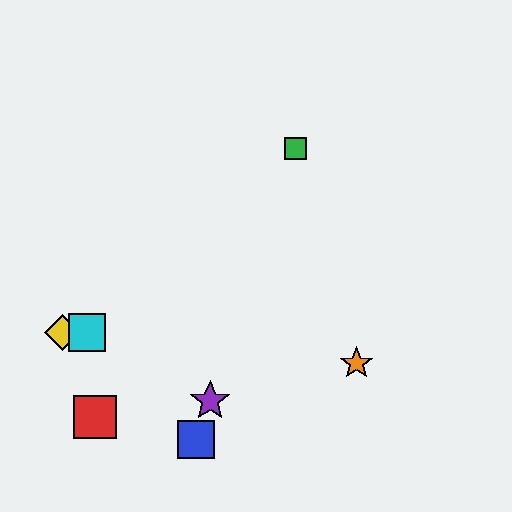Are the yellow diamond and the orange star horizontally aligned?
No, the yellow diamond is at y≈333 and the orange star is at y≈363.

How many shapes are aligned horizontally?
2 shapes (the yellow diamond, the cyan square) are aligned horizontally.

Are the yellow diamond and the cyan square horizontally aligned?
Yes, both are at y≈333.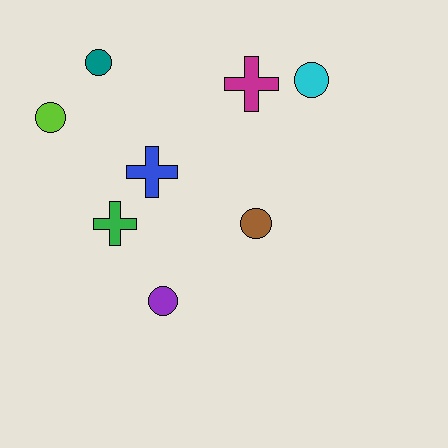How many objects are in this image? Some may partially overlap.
There are 8 objects.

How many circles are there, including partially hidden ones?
There are 5 circles.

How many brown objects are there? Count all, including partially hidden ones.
There is 1 brown object.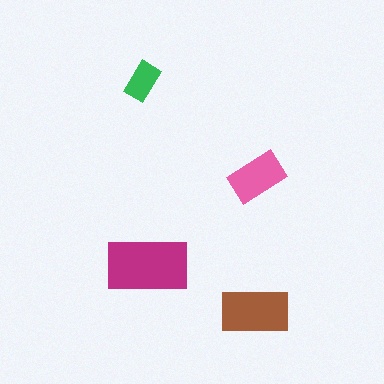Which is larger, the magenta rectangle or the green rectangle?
The magenta one.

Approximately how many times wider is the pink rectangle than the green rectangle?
About 1.5 times wider.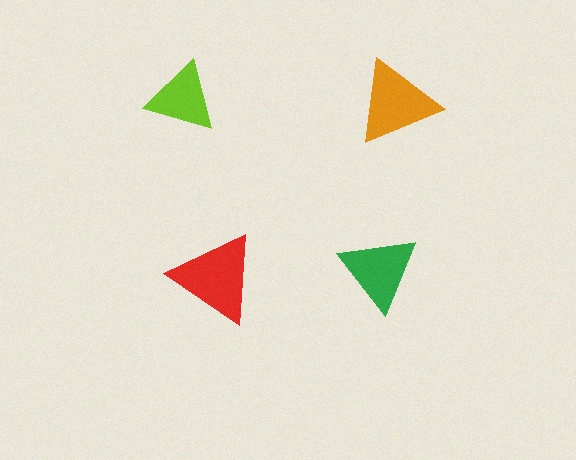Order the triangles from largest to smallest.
the red one, the orange one, the green one, the lime one.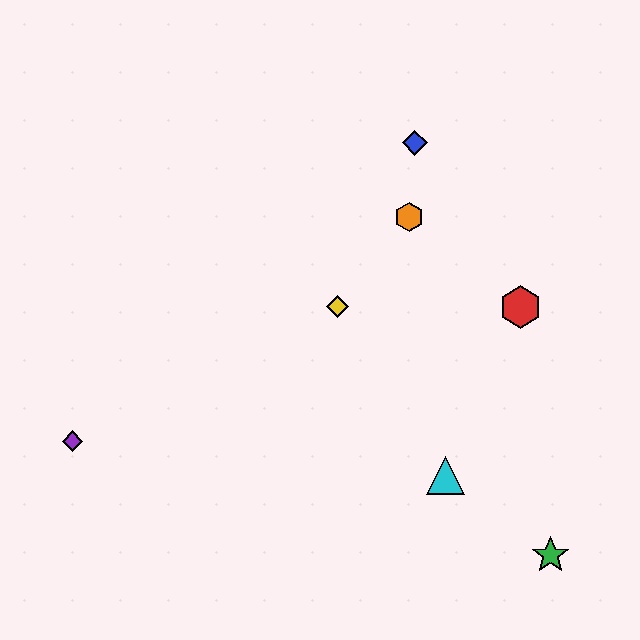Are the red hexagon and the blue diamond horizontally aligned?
No, the red hexagon is at y≈307 and the blue diamond is at y≈143.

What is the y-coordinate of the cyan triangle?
The cyan triangle is at y≈475.